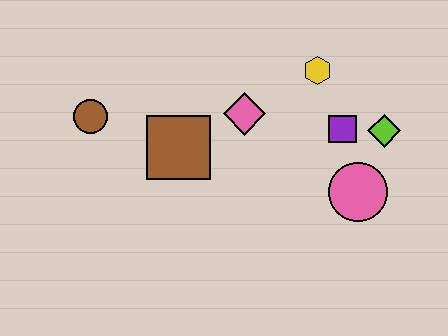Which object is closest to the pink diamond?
The brown square is closest to the pink diamond.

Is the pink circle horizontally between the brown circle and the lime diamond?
Yes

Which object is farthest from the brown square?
The lime diamond is farthest from the brown square.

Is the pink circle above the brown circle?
No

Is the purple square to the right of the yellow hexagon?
Yes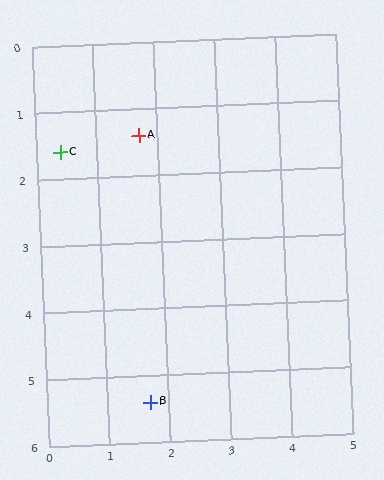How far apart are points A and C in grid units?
Points A and C are about 1.3 grid units apart.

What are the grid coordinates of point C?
Point C is at approximately (0.4, 1.6).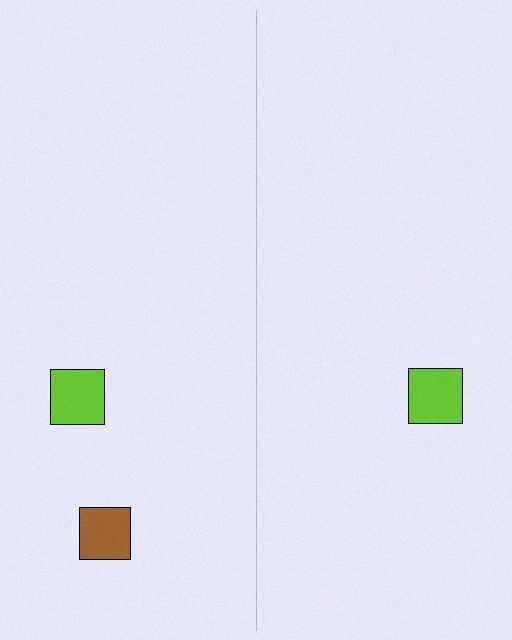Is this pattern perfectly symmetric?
No, the pattern is not perfectly symmetric. A brown square is missing from the right side.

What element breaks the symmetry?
A brown square is missing from the right side.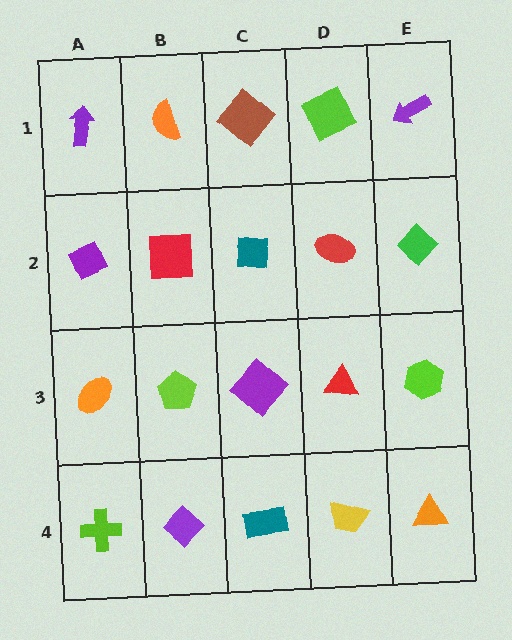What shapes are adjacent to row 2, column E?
A purple arrow (row 1, column E), a lime hexagon (row 3, column E), a red ellipse (row 2, column D).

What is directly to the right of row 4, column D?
An orange triangle.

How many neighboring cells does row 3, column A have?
3.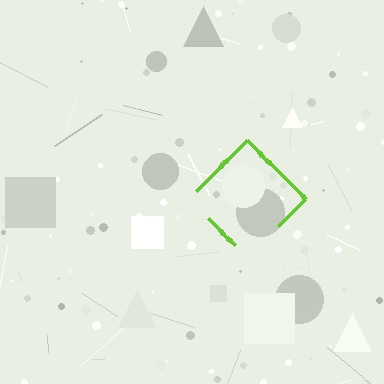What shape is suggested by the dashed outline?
The dashed outline suggests a diamond.